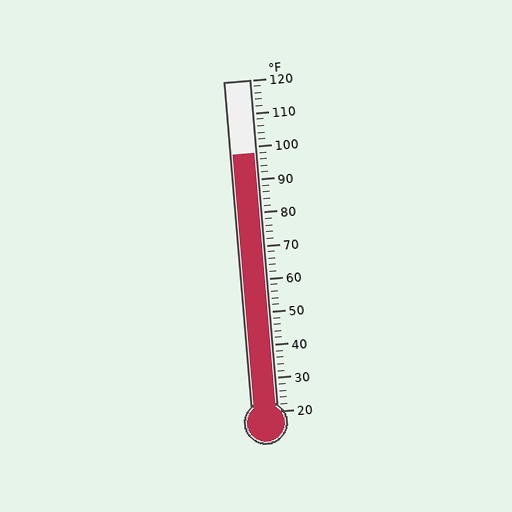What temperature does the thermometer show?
The thermometer shows approximately 98°F.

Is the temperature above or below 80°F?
The temperature is above 80°F.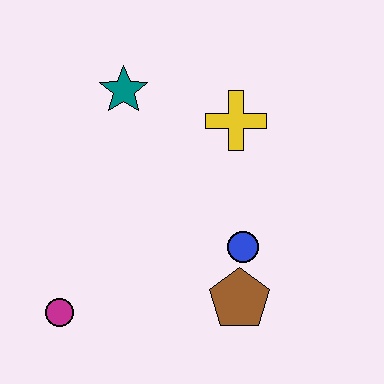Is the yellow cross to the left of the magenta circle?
No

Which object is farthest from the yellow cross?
The magenta circle is farthest from the yellow cross.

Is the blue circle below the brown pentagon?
No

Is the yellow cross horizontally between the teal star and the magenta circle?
No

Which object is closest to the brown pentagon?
The blue circle is closest to the brown pentagon.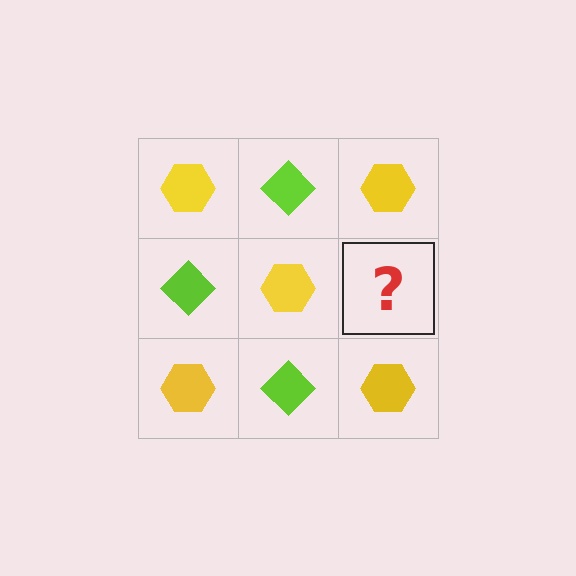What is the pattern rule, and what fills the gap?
The rule is that it alternates yellow hexagon and lime diamond in a checkerboard pattern. The gap should be filled with a lime diamond.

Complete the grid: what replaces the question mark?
The question mark should be replaced with a lime diamond.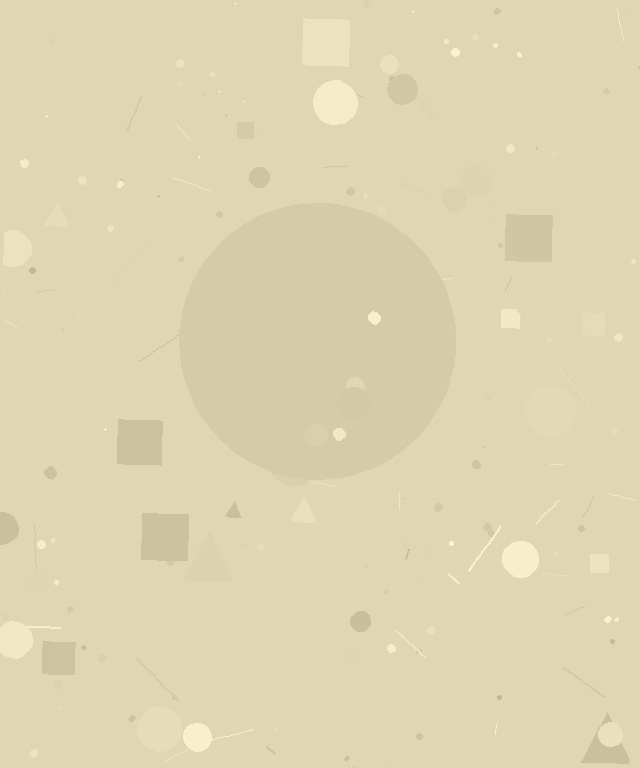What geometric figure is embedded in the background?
A circle is embedded in the background.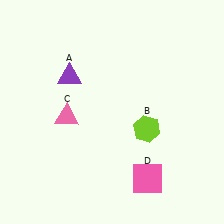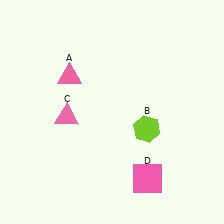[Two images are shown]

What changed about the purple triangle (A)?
In Image 1, A is purple. In Image 2, it changed to pink.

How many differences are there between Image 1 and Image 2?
There is 1 difference between the two images.